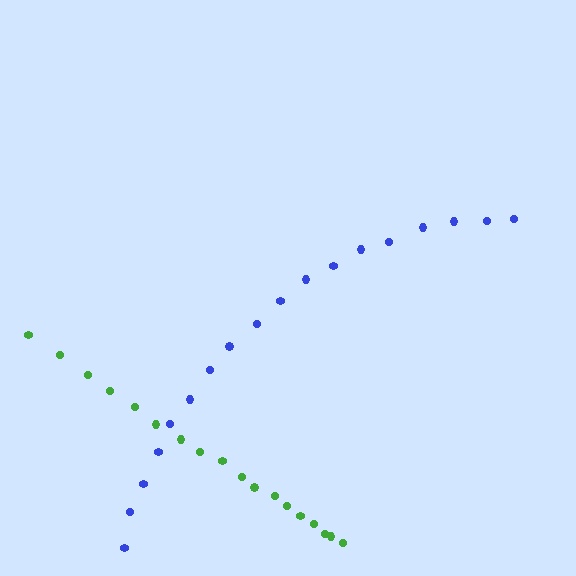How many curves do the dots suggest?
There are 2 distinct paths.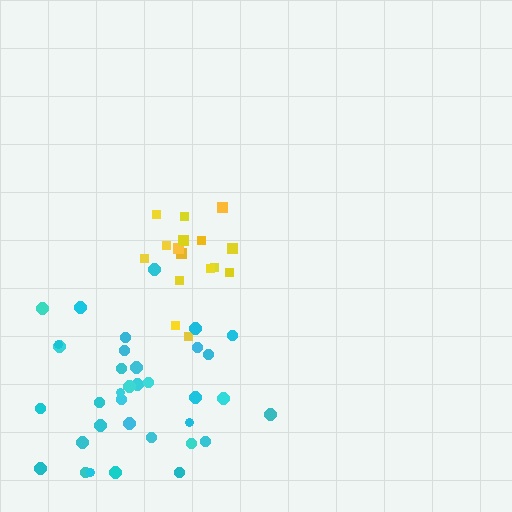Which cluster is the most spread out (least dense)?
Cyan.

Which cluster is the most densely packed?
Yellow.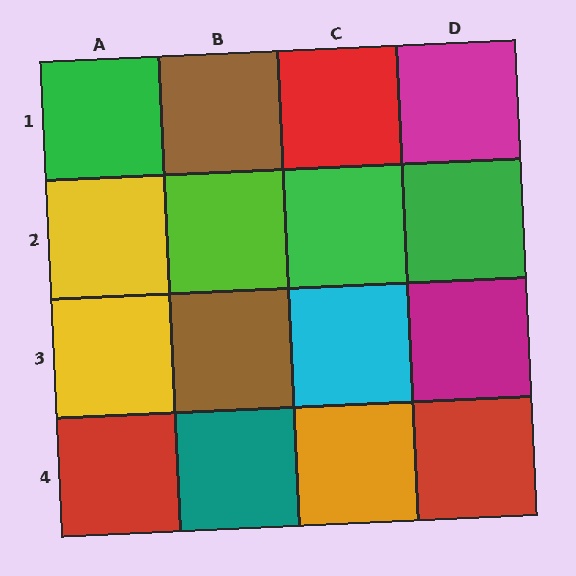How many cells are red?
3 cells are red.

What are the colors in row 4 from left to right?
Red, teal, orange, red.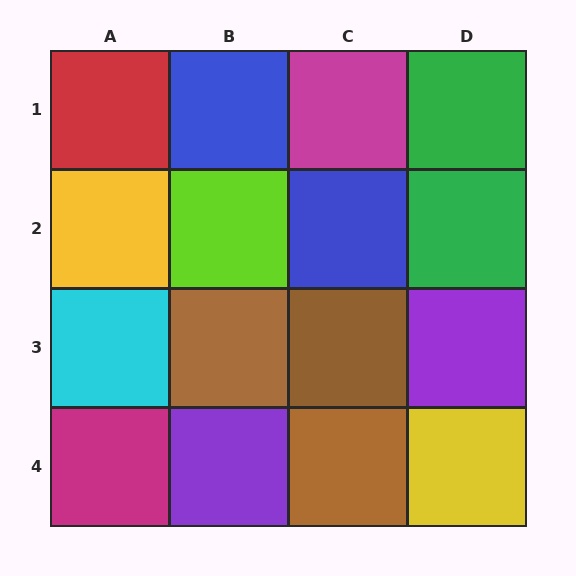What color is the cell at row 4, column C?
Brown.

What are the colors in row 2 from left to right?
Yellow, lime, blue, green.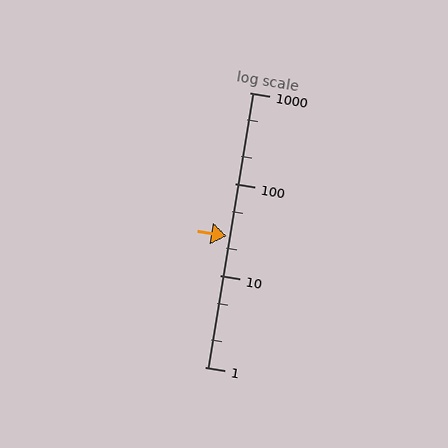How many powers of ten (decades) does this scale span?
The scale spans 3 decades, from 1 to 1000.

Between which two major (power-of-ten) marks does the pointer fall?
The pointer is between 10 and 100.